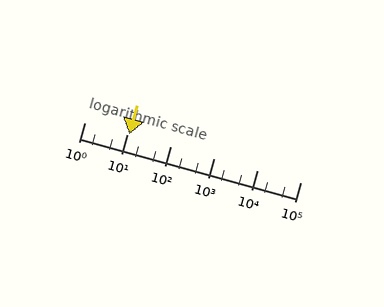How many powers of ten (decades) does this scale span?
The scale spans 5 decades, from 1 to 100000.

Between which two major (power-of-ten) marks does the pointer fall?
The pointer is between 10 and 100.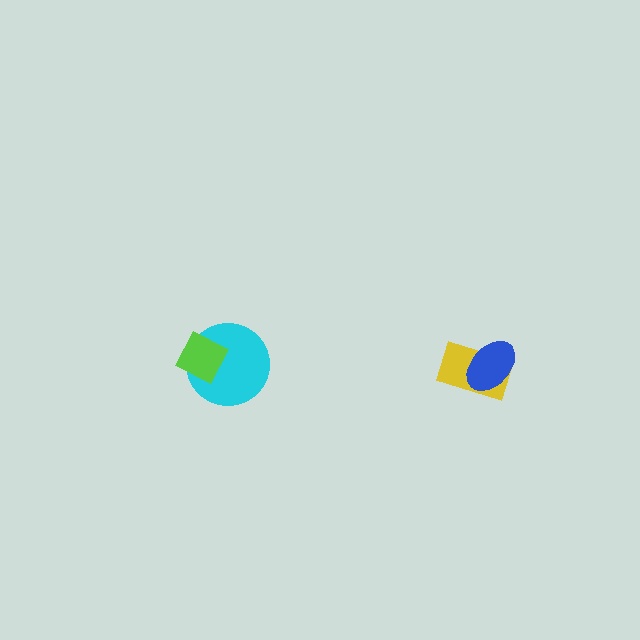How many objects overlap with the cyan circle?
1 object overlaps with the cyan circle.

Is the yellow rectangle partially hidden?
Yes, it is partially covered by another shape.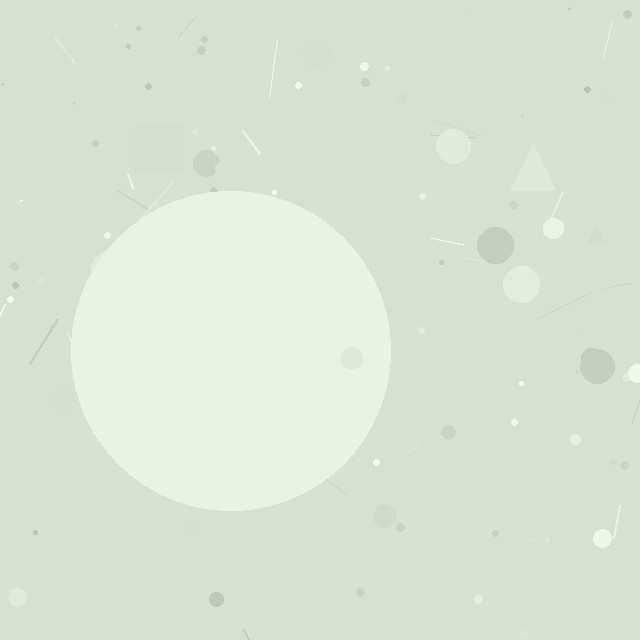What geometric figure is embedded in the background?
A circle is embedded in the background.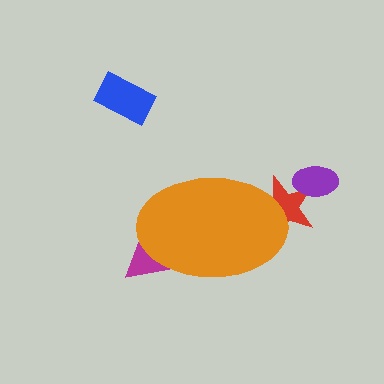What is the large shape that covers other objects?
An orange ellipse.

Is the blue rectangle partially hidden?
No, the blue rectangle is fully visible.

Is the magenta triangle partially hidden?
Yes, the magenta triangle is partially hidden behind the orange ellipse.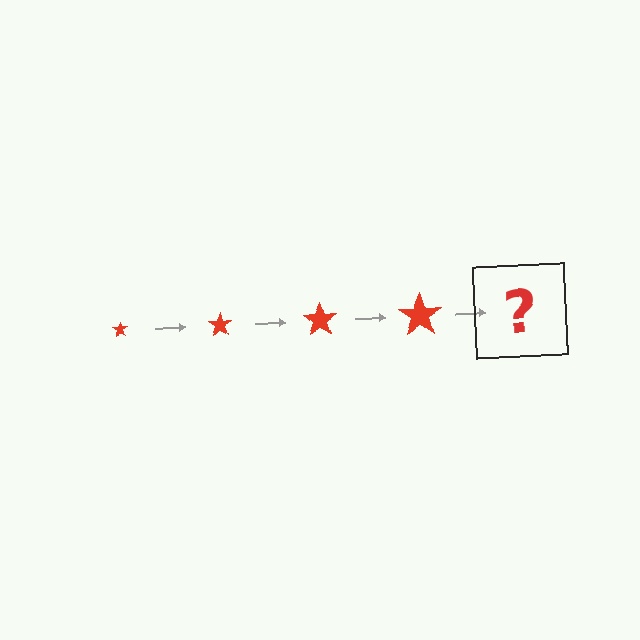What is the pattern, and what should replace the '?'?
The pattern is that the star gets progressively larger each step. The '?' should be a red star, larger than the previous one.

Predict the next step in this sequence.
The next step is a red star, larger than the previous one.